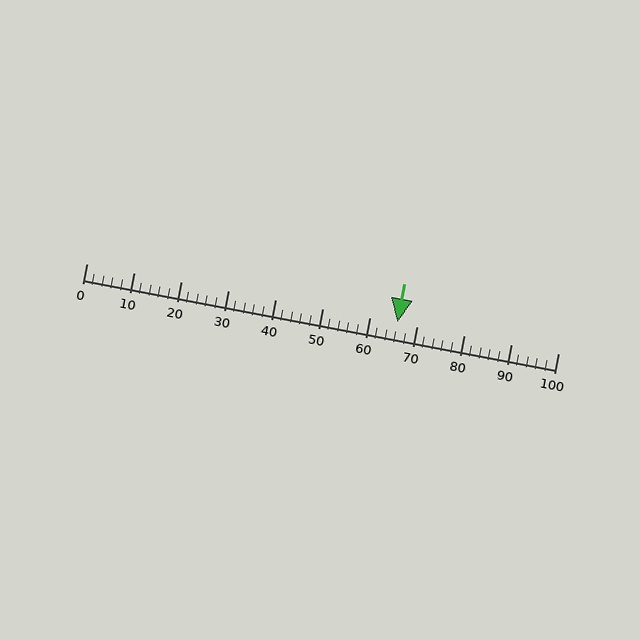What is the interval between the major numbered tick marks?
The major tick marks are spaced 10 units apart.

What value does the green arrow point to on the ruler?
The green arrow points to approximately 66.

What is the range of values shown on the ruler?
The ruler shows values from 0 to 100.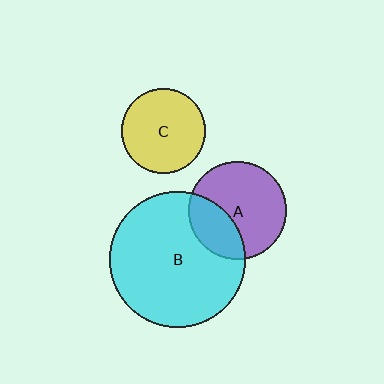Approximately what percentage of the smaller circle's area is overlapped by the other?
Approximately 30%.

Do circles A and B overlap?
Yes.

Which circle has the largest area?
Circle B (cyan).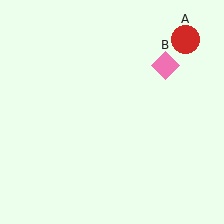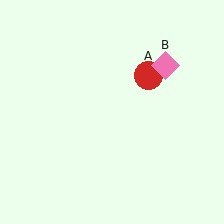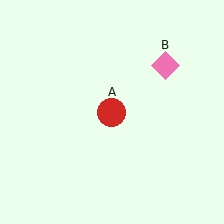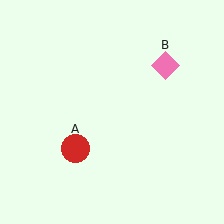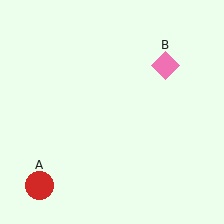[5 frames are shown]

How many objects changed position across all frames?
1 object changed position: red circle (object A).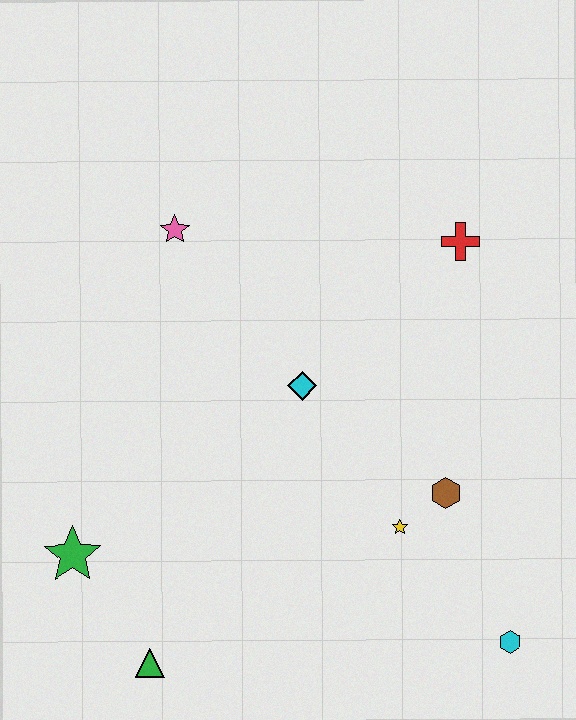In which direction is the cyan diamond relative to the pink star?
The cyan diamond is below the pink star.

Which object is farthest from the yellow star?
The pink star is farthest from the yellow star.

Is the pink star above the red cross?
Yes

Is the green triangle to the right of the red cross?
No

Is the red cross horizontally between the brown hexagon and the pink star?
No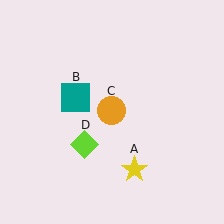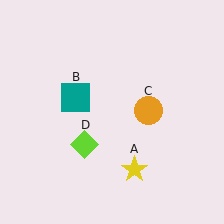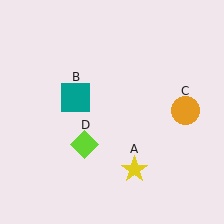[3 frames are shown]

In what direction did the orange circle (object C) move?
The orange circle (object C) moved right.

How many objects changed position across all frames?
1 object changed position: orange circle (object C).